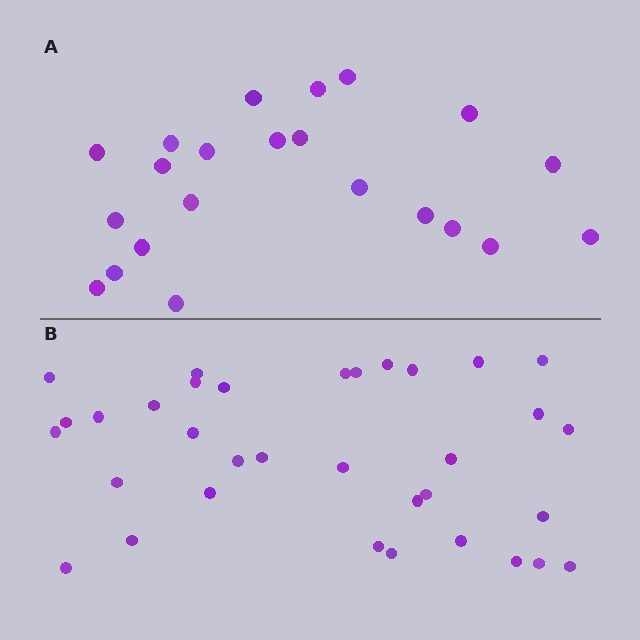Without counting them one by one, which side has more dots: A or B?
Region B (the bottom region) has more dots.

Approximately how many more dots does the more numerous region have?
Region B has roughly 12 or so more dots than region A.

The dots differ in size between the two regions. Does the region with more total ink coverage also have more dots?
No. Region A has more total ink coverage because its dots are larger, but region B actually contains more individual dots. Total area can be misleading — the number of items is what matters here.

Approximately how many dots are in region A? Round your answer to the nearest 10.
About 20 dots. (The exact count is 22, which rounds to 20.)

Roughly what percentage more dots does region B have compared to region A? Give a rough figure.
About 55% more.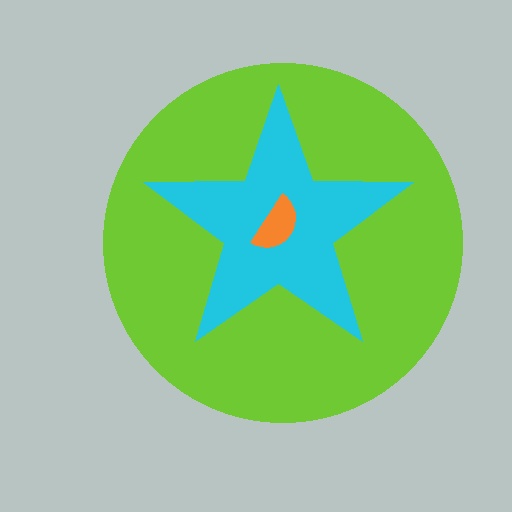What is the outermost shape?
The lime circle.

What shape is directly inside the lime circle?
The cyan star.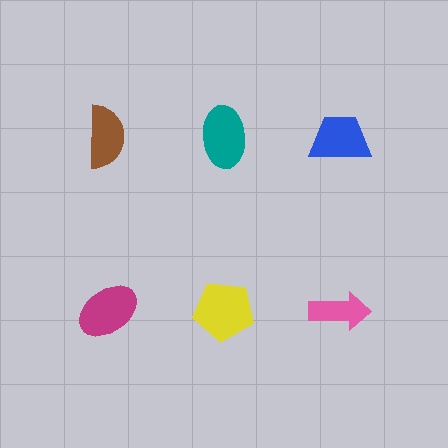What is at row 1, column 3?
A blue trapezoid.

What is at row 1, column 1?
A brown semicircle.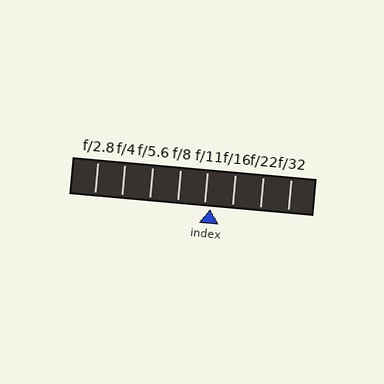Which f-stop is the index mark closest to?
The index mark is closest to f/11.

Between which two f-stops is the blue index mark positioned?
The index mark is between f/11 and f/16.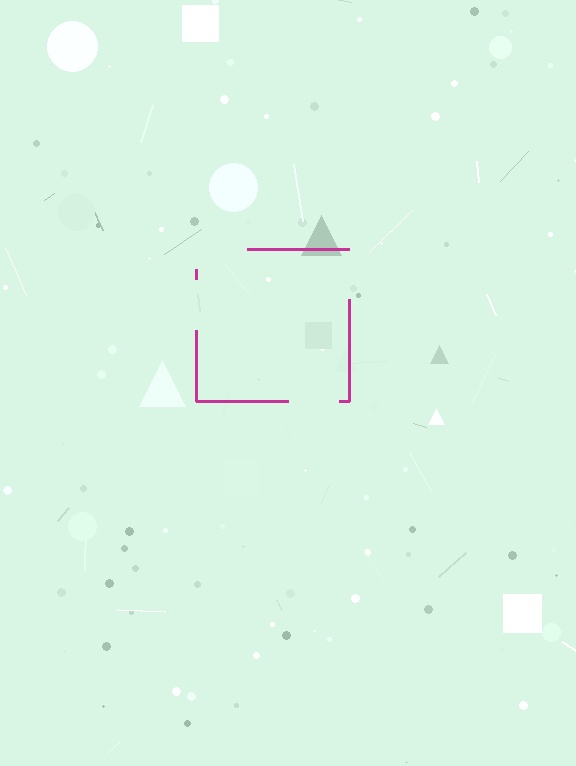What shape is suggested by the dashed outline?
The dashed outline suggests a square.